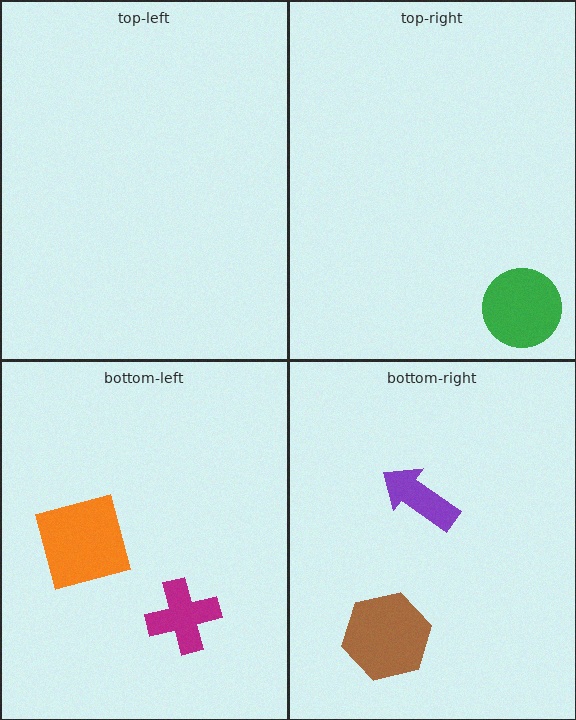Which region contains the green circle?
The top-right region.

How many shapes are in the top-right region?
1.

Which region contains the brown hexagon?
The bottom-right region.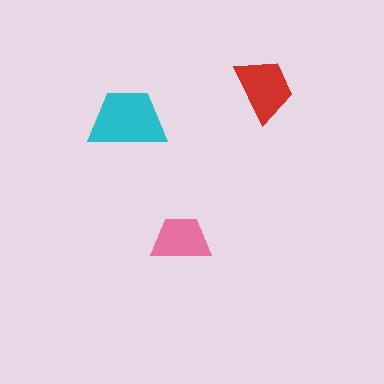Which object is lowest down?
The pink trapezoid is bottommost.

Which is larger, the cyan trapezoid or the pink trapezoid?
The cyan one.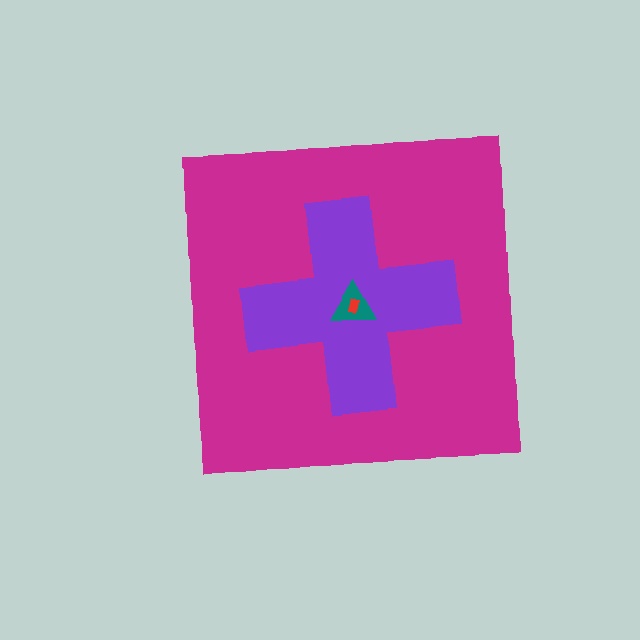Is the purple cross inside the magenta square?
Yes.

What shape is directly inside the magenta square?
The purple cross.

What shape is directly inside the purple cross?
The teal triangle.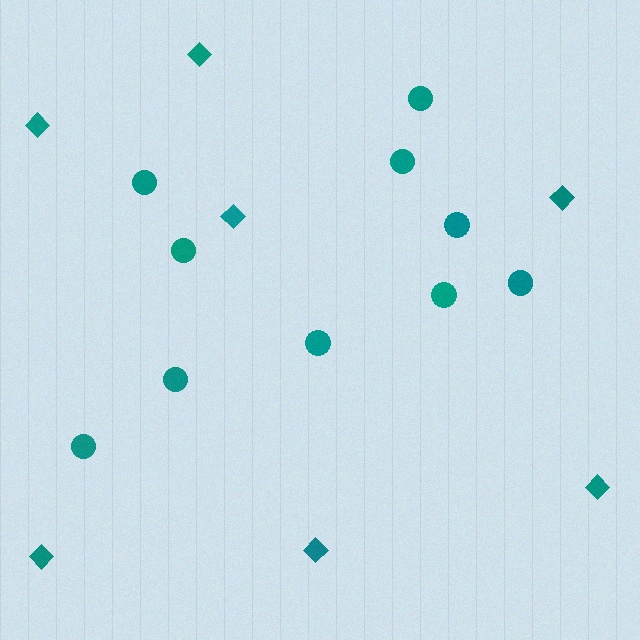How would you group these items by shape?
There are 2 groups: one group of diamonds (7) and one group of circles (10).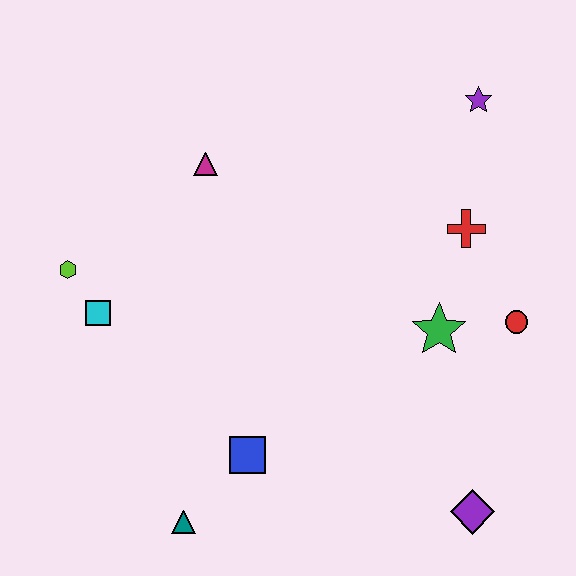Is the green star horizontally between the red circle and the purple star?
No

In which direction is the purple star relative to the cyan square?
The purple star is to the right of the cyan square.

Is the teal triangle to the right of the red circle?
No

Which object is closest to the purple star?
The red cross is closest to the purple star.